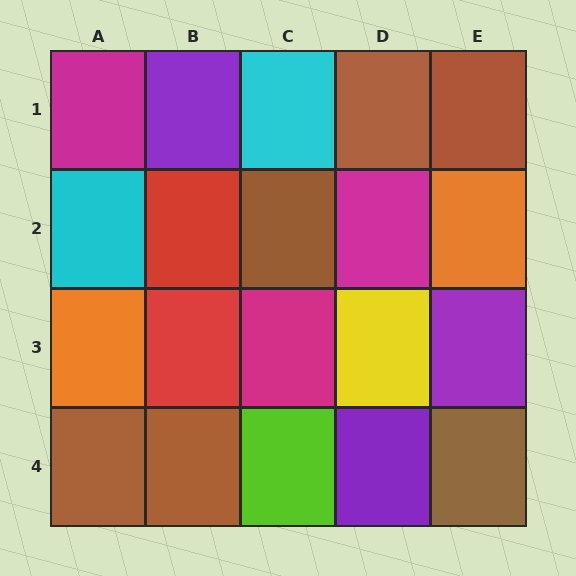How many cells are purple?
3 cells are purple.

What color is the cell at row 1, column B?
Purple.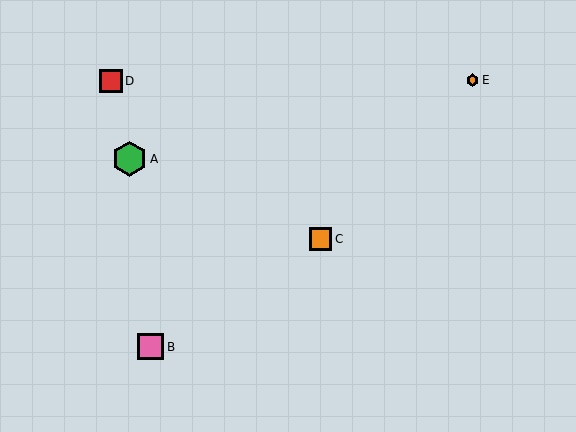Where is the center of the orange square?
The center of the orange square is at (321, 239).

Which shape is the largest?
The green hexagon (labeled A) is the largest.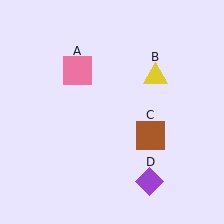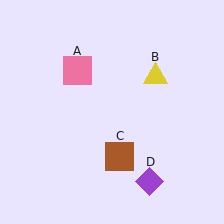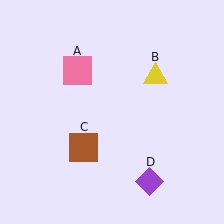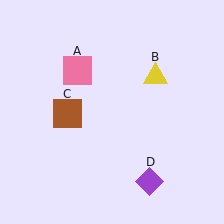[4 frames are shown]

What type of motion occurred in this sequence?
The brown square (object C) rotated clockwise around the center of the scene.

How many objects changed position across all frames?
1 object changed position: brown square (object C).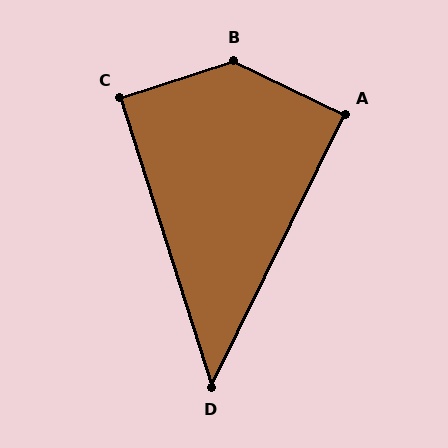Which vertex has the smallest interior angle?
D, at approximately 44 degrees.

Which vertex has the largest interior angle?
B, at approximately 136 degrees.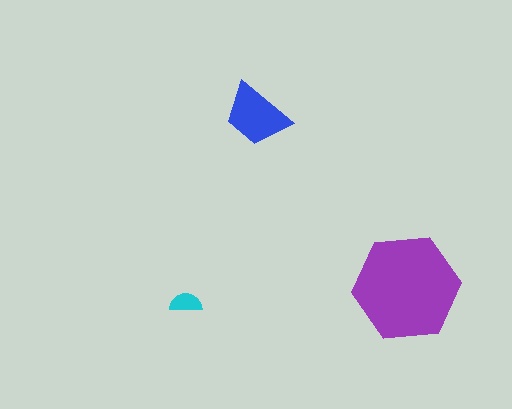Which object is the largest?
The purple hexagon.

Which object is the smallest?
The cyan semicircle.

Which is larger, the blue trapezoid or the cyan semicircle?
The blue trapezoid.